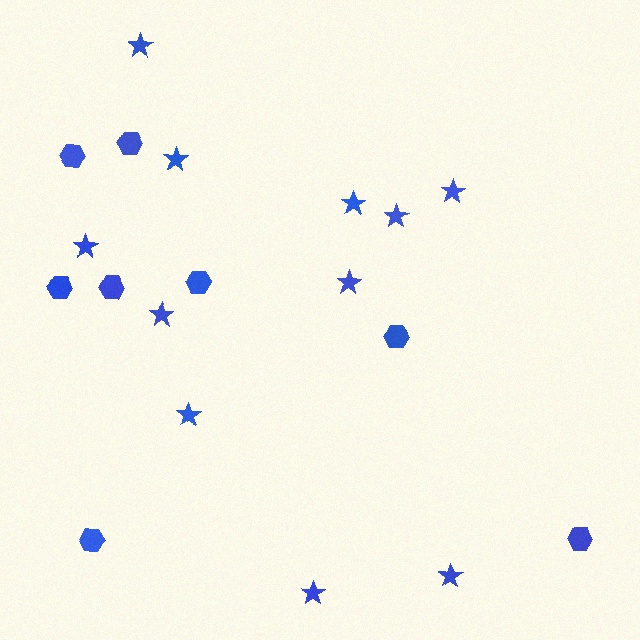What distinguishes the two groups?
There are 2 groups: one group of stars (11) and one group of hexagons (8).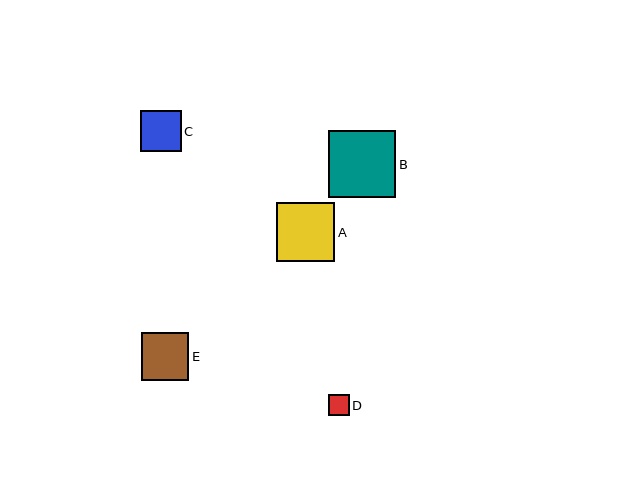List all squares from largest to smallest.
From largest to smallest: B, A, E, C, D.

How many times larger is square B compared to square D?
Square B is approximately 3.2 times the size of square D.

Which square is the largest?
Square B is the largest with a size of approximately 67 pixels.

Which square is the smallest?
Square D is the smallest with a size of approximately 21 pixels.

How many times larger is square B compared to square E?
Square B is approximately 1.4 times the size of square E.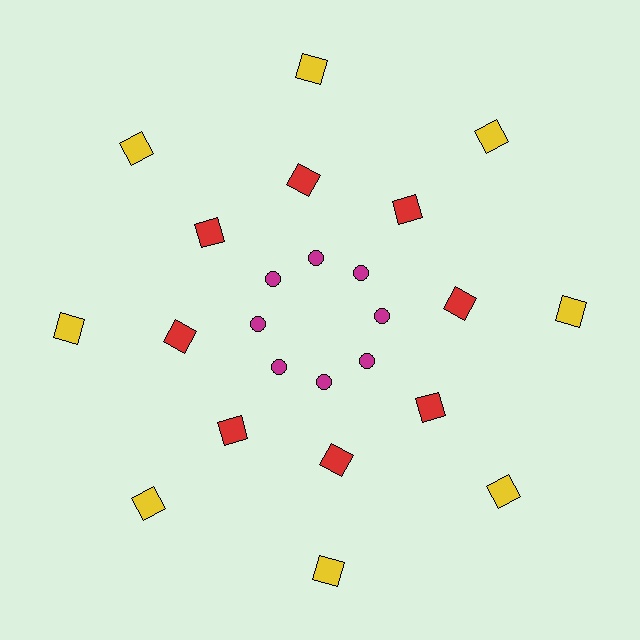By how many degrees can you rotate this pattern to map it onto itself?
The pattern maps onto itself every 45 degrees of rotation.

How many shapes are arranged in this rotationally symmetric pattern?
There are 24 shapes, arranged in 8 groups of 3.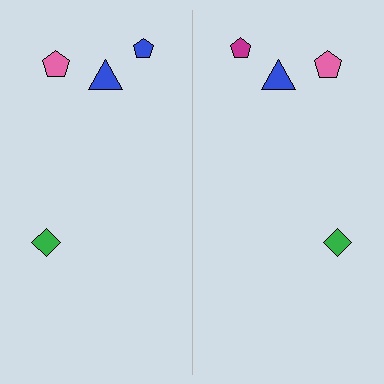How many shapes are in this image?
There are 8 shapes in this image.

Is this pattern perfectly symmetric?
No, the pattern is not perfectly symmetric. The magenta pentagon on the right side breaks the symmetry — its mirror counterpart is blue.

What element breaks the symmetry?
The magenta pentagon on the right side breaks the symmetry — its mirror counterpart is blue.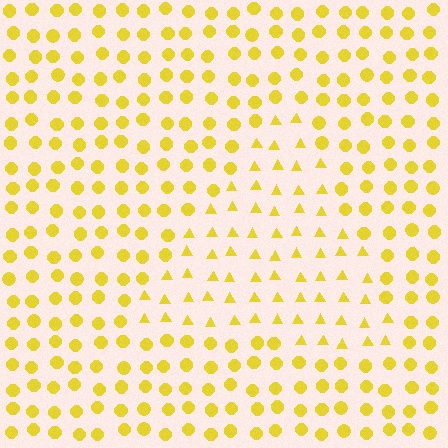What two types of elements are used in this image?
The image uses triangles inside the triangle region and circles outside it.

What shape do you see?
I see a triangle.